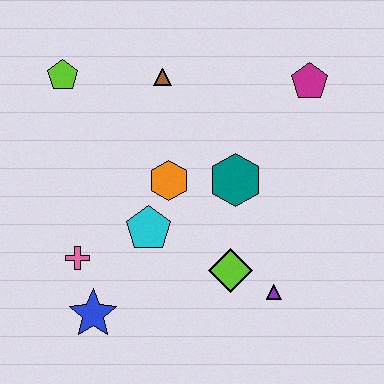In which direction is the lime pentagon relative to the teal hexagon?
The lime pentagon is to the left of the teal hexagon.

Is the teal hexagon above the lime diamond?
Yes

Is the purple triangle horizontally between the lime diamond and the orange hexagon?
No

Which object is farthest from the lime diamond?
The lime pentagon is farthest from the lime diamond.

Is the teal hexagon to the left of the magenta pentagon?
Yes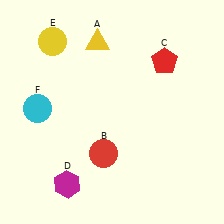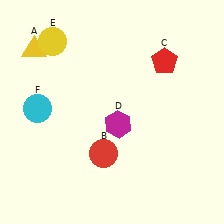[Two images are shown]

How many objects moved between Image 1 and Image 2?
2 objects moved between the two images.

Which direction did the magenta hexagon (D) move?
The magenta hexagon (D) moved up.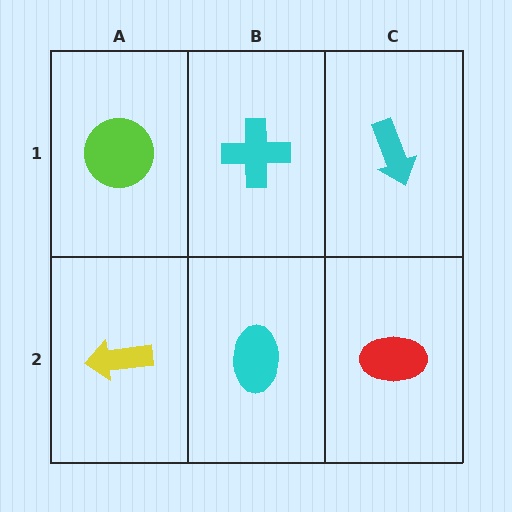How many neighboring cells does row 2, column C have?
2.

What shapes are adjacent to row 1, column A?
A yellow arrow (row 2, column A), a cyan cross (row 1, column B).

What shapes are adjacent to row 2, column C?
A cyan arrow (row 1, column C), a cyan ellipse (row 2, column B).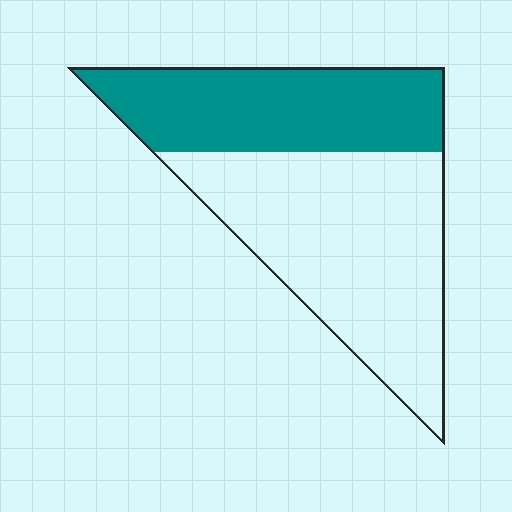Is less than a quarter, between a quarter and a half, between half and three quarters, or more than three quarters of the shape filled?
Between a quarter and a half.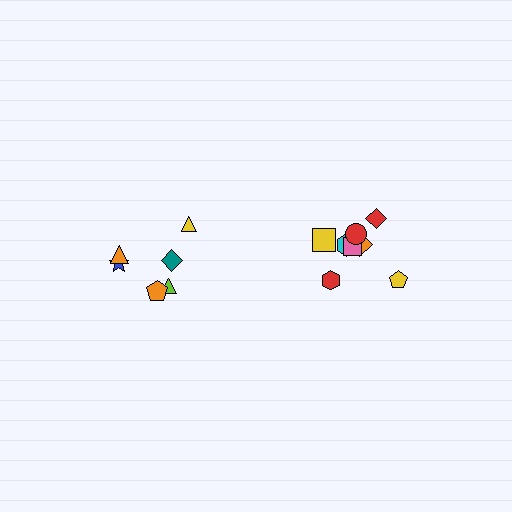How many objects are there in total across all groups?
There are 14 objects.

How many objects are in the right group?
There are 8 objects.